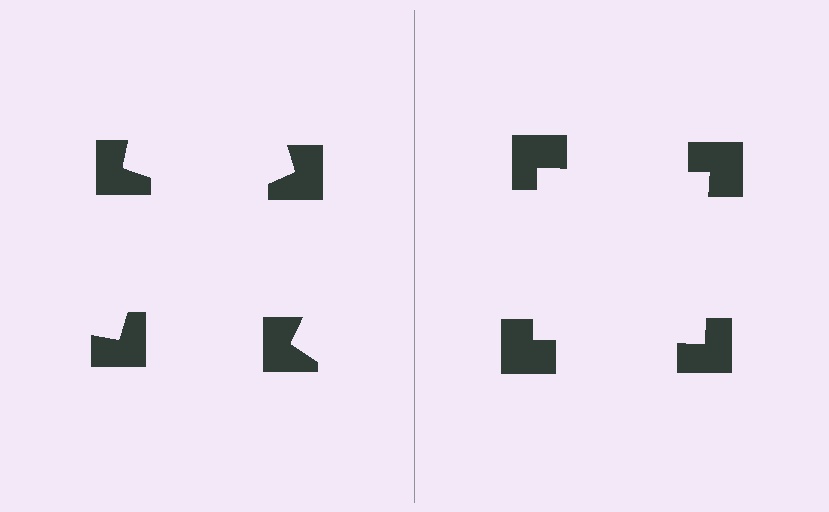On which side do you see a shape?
An illusory square appears on the right side. On the left side the wedge cuts are rotated, so no coherent shape forms.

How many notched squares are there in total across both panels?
8 — 4 on each side.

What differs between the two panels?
The notched squares are positioned identically on both sides; only the wedge orientations differ. On the right they align to a square; on the left they are misaligned.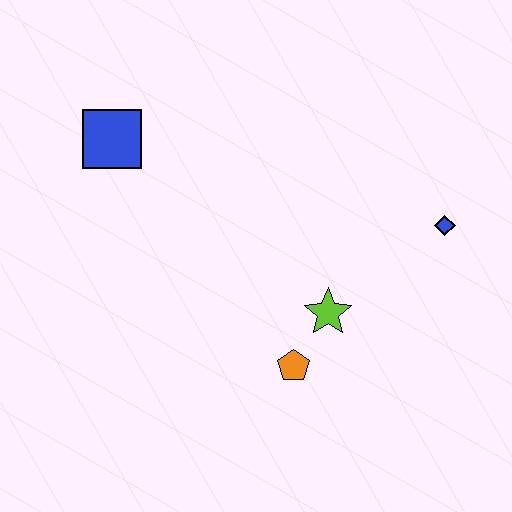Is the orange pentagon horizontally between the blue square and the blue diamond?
Yes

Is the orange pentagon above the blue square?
No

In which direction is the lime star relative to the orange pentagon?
The lime star is above the orange pentagon.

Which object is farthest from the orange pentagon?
The blue square is farthest from the orange pentagon.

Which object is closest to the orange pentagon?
The lime star is closest to the orange pentagon.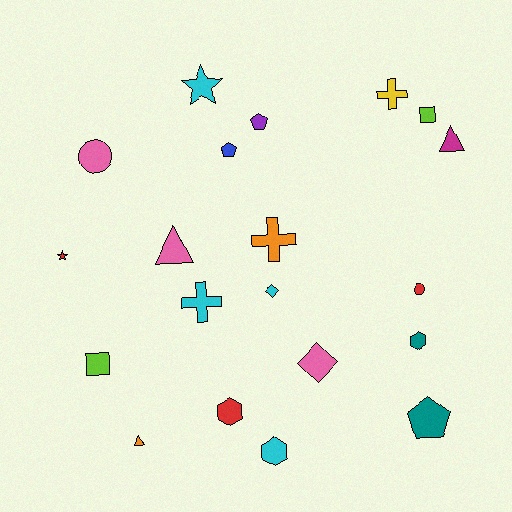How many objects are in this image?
There are 20 objects.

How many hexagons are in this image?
There are 3 hexagons.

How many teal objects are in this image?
There are 2 teal objects.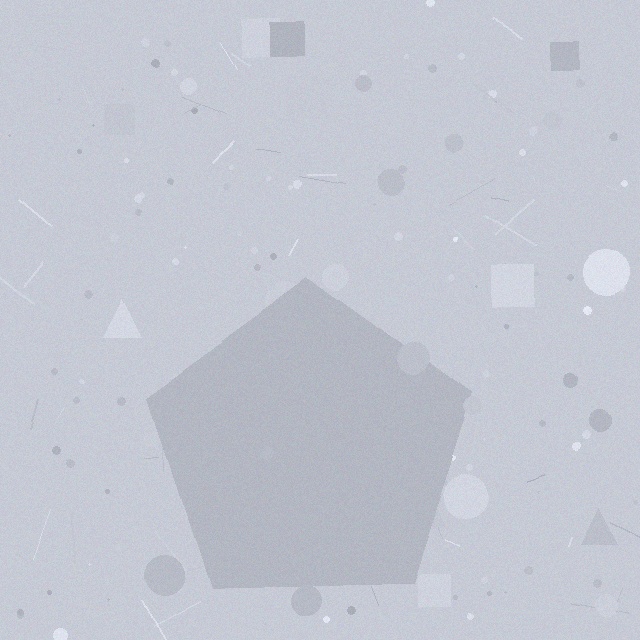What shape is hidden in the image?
A pentagon is hidden in the image.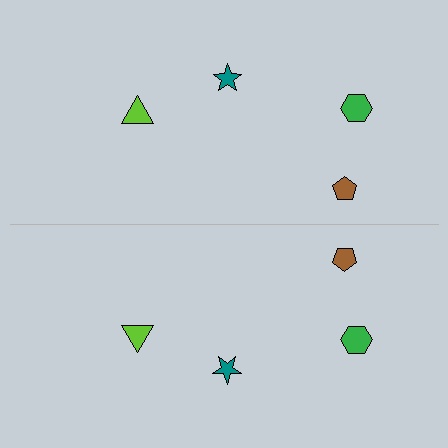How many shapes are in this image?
There are 8 shapes in this image.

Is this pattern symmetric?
Yes, this pattern has bilateral (reflection) symmetry.